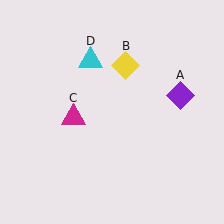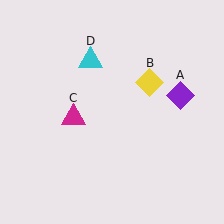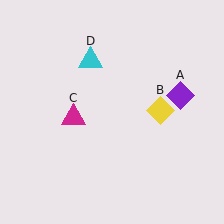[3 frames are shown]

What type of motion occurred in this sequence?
The yellow diamond (object B) rotated clockwise around the center of the scene.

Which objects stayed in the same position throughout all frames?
Purple diamond (object A) and magenta triangle (object C) and cyan triangle (object D) remained stationary.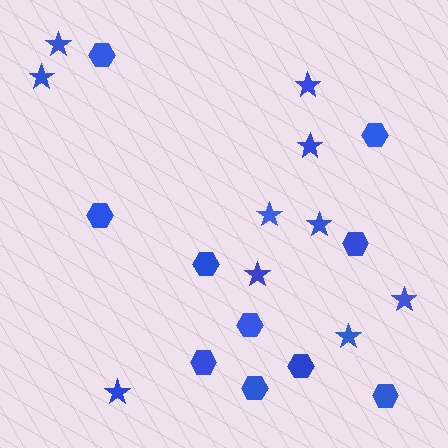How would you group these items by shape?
There are 2 groups: one group of hexagons (10) and one group of stars (10).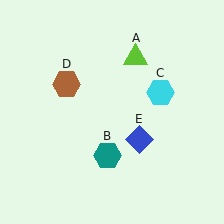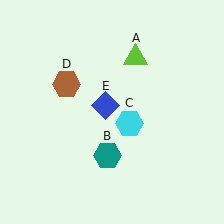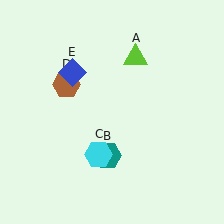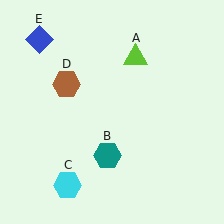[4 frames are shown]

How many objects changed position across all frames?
2 objects changed position: cyan hexagon (object C), blue diamond (object E).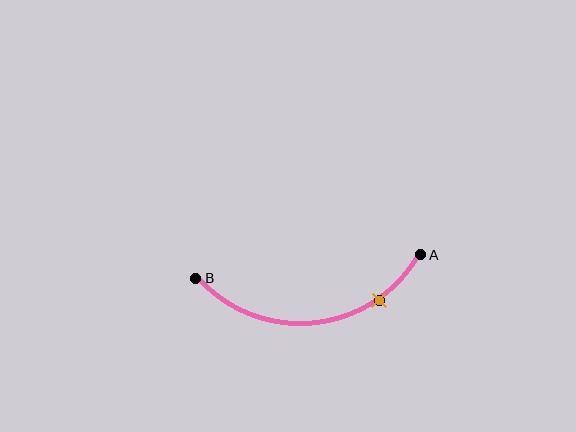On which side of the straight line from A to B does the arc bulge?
The arc bulges below the straight line connecting A and B.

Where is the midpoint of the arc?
The arc midpoint is the point on the curve farthest from the straight line joining A and B. It sits below that line.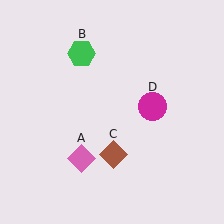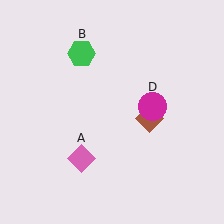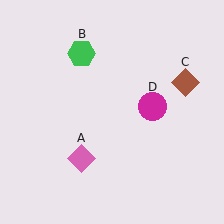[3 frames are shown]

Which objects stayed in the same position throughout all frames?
Pink diamond (object A) and green hexagon (object B) and magenta circle (object D) remained stationary.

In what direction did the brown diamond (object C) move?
The brown diamond (object C) moved up and to the right.